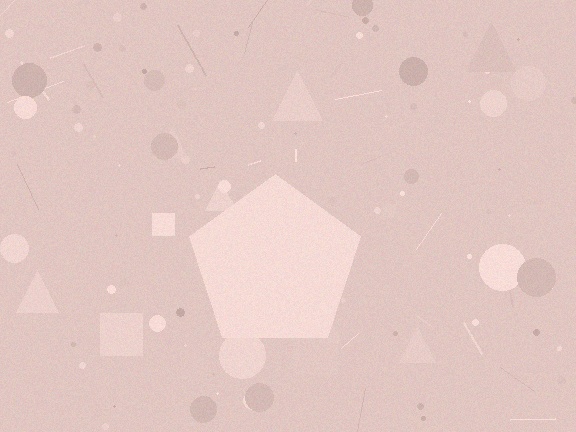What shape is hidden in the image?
A pentagon is hidden in the image.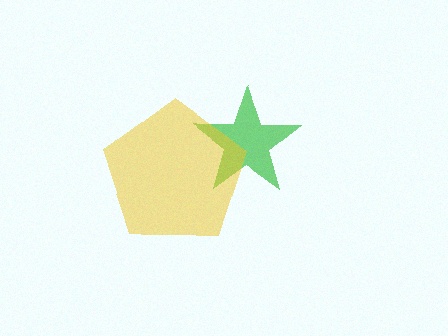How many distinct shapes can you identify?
There are 2 distinct shapes: a green star, a yellow pentagon.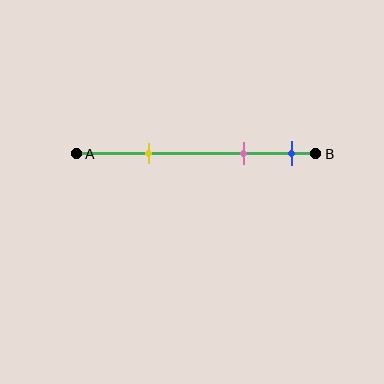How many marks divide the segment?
There are 3 marks dividing the segment.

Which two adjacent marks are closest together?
The pink and blue marks are the closest adjacent pair.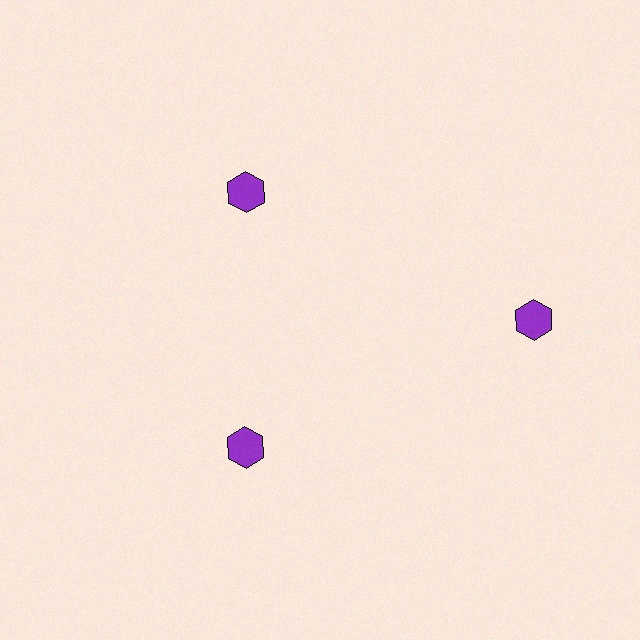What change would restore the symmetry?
The symmetry would be restored by moving it inward, back onto the ring so that all 3 hexagons sit at equal angles and equal distance from the center.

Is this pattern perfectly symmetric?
No. The 3 purple hexagons are arranged in a ring, but one element near the 3 o'clock position is pushed outward from the center, breaking the 3-fold rotational symmetry.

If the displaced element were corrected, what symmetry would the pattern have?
It would have 3-fold rotational symmetry — the pattern would map onto itself every 120 degrees.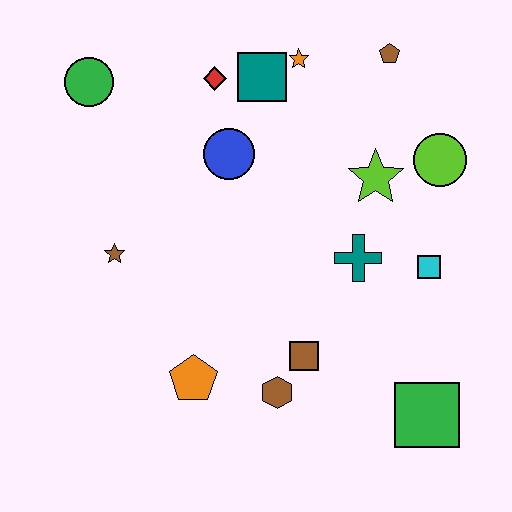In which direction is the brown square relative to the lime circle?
The brown square is below the lime circle.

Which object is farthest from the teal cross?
The green circle is farthest from the teal cross.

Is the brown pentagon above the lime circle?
Yes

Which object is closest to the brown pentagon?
The orange star is closest to the brown pentagon.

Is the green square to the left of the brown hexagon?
No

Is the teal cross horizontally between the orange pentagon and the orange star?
No